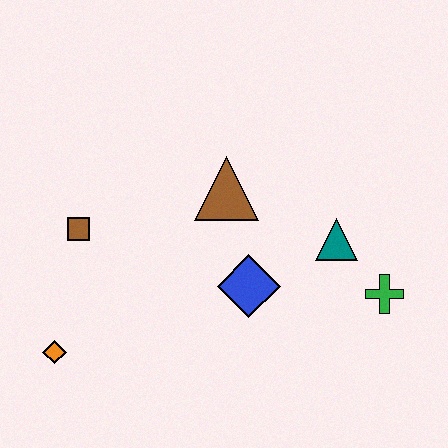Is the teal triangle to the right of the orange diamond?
Yes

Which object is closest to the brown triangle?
The blue diamond is closest to the brown triangle.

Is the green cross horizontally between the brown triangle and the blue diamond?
No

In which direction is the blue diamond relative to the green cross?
The blue diamond is to the left of the green cross.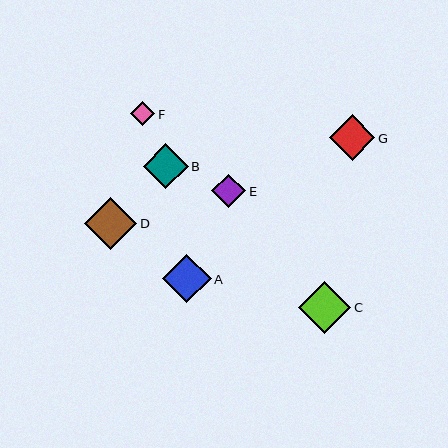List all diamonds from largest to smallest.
From largest to smallest: D, C, A, G, B, E, F.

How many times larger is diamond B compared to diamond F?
Diamond B is approximately 1.8 times the size of diamond F.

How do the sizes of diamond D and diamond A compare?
Diamond D and diamond A are approximately the same size.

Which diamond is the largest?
Diamond D is the largest with a size of approximately 52 pixels.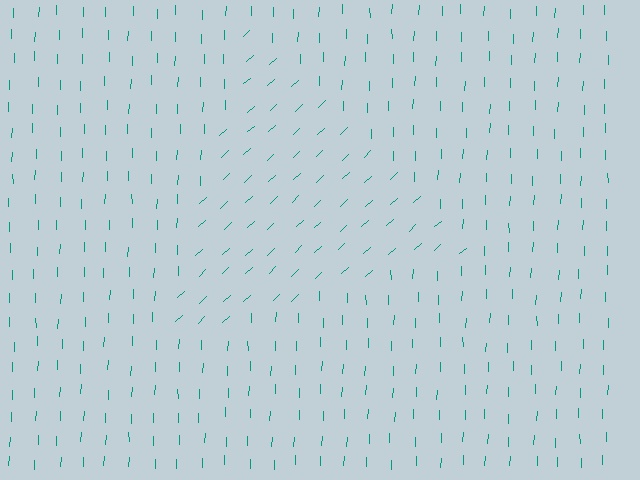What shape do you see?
I see a triangle.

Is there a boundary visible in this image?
Yes, there is a texture boundary formed by a change in line orientation.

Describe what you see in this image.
The image is filled with small teal line segments. A triangle region in the image has lines oriented differently from the surrounding lines, creating a visible texture boundary.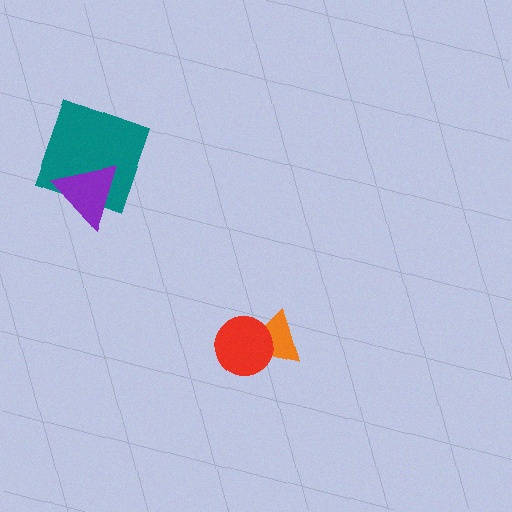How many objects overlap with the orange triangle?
1 object overlaps with the orange triangle.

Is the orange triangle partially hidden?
Yes, it is partially covered by another shape.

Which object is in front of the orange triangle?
The red circle is in front of the orange triangle.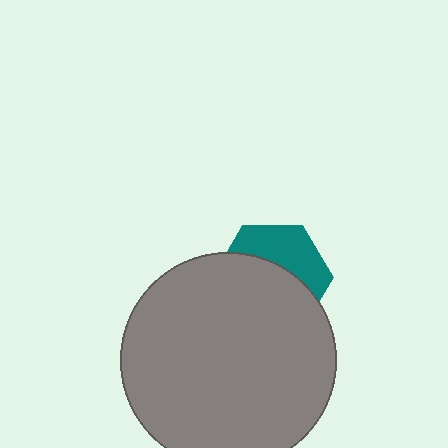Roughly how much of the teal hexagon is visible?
A small part of it is visible (roughly 39%).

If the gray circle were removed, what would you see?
You would see the complete teal hexagon.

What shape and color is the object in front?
The object in front is a gray circle.